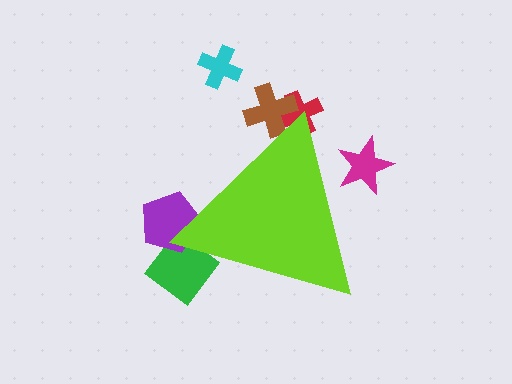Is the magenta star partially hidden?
Yes, the magenta star is partially hidden behind the lime triangle.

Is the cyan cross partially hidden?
No, the cyan cross is fully visible.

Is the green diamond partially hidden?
Yes, the green diamond is partially hidden behind the lime triangle.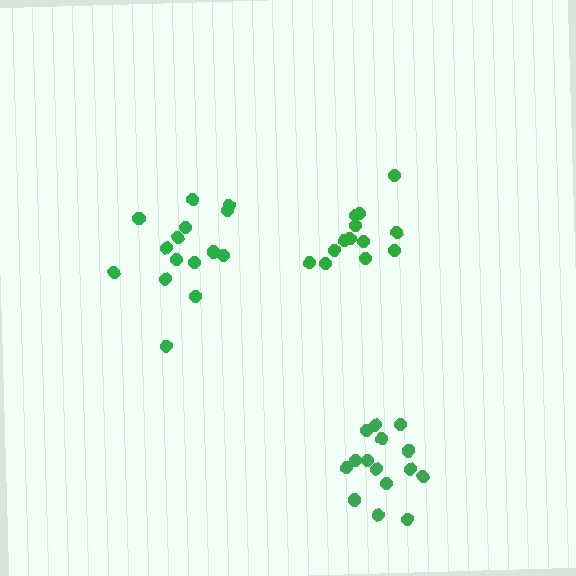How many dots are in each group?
Group 1: 13 dots, Group 2: 15 dots, Group 3: 15 dots (43 total).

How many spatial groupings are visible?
There are 3 spatial groupings.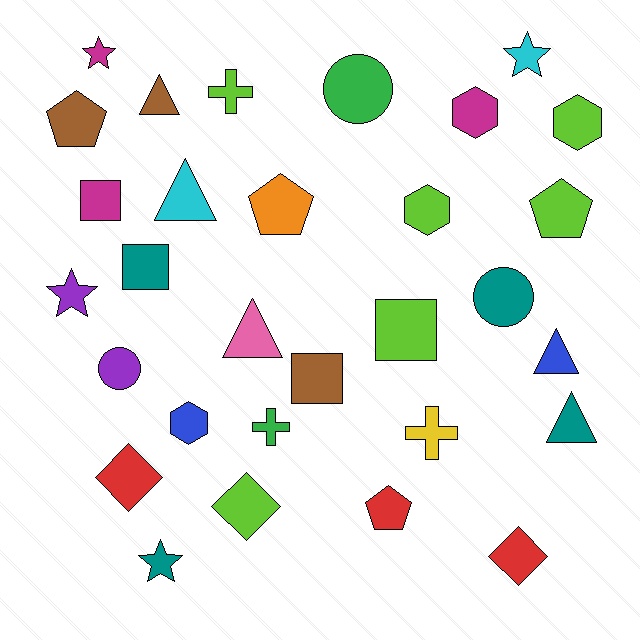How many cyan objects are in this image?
There are 2 cyan objects.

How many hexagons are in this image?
There are 4 hexagons.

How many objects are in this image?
There are 30 objects.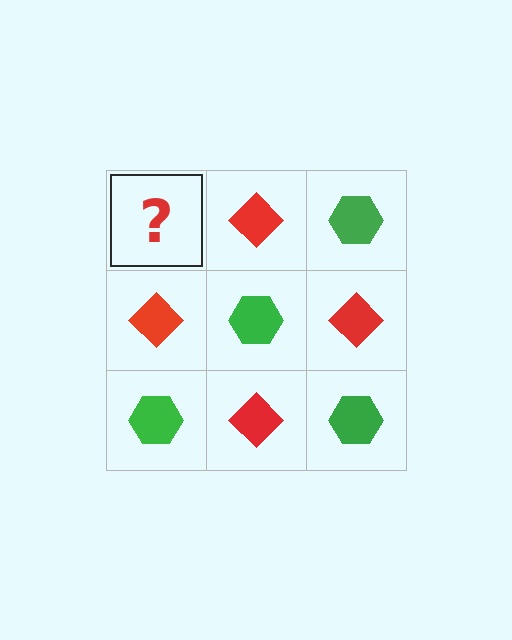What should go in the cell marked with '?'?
The missing cell should contain a green hexagon.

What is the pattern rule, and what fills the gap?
The rule is that it alternates green hexagon and red diamond in a checkerboard pattern. The gap should be filled with a green hexagon.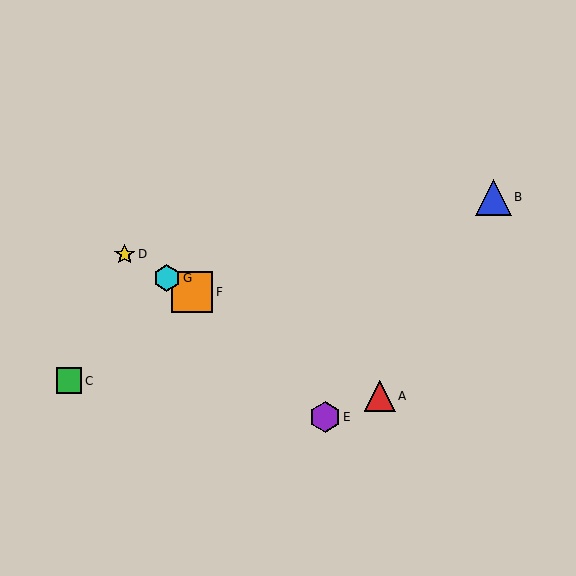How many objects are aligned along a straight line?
4 objects (A, D, F, G) are aligned along a straight line.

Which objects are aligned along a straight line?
Objects A, D, F, G are aligned along a straight line.